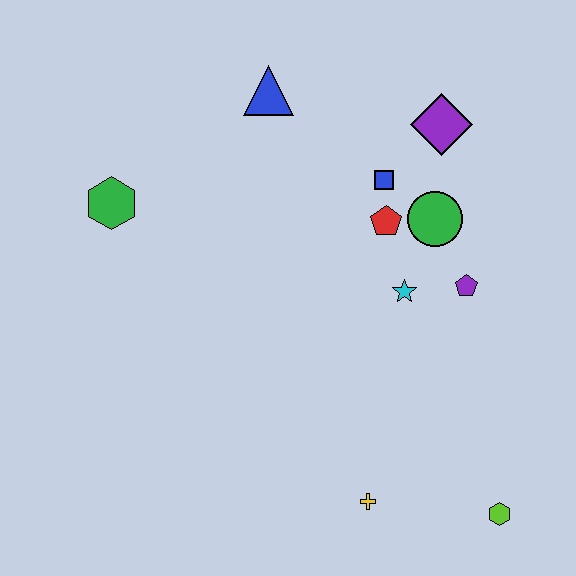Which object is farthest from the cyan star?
The green hexagon is farthest from the cyan star.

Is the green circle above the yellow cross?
Yes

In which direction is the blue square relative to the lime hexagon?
The blue square is above the lime hexagon.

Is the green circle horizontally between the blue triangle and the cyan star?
No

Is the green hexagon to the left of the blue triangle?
Yes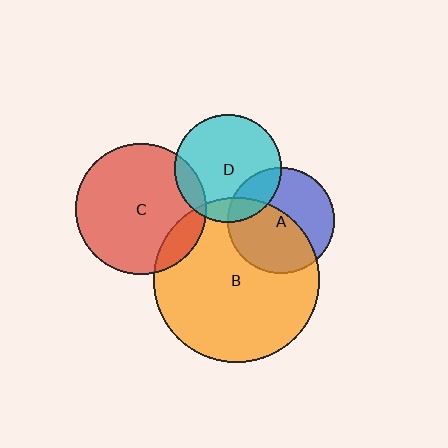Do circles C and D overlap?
Yes.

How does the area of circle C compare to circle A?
Approximately 1.5 times.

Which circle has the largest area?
Circle B (orange).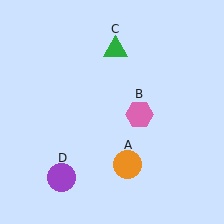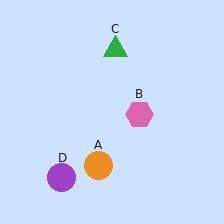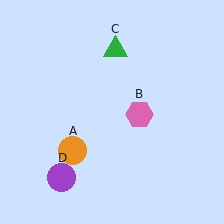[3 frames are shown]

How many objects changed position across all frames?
1 object changed position: orange circle (object A).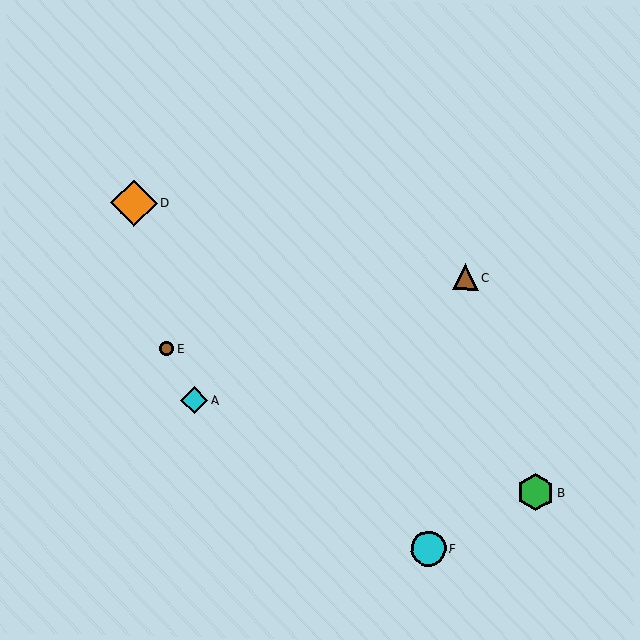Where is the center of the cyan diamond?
The center of the cyan diamond is at (194, 400).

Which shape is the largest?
The orange diamond (labeled D) is the largest.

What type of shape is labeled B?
Shape B is a green hexagon.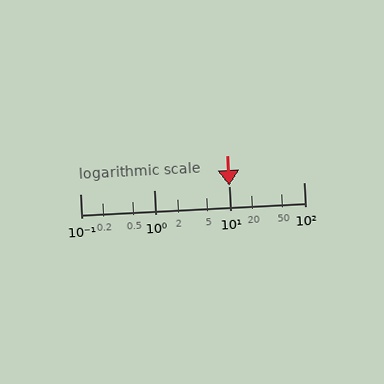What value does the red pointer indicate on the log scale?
The pointer indicates approximately 10.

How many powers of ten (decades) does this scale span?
The scale spans 3 decades, from 0.1 to 100.